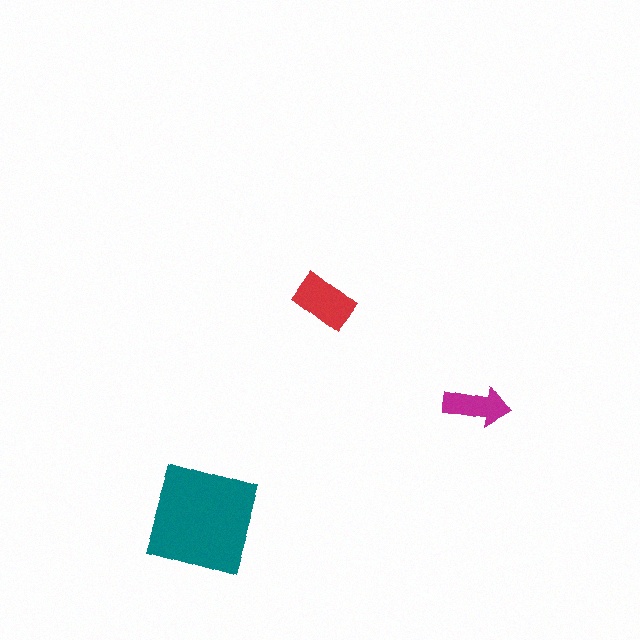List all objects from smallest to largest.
The magenta arrow, the red rectangle, the teal square.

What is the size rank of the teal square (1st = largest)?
1st.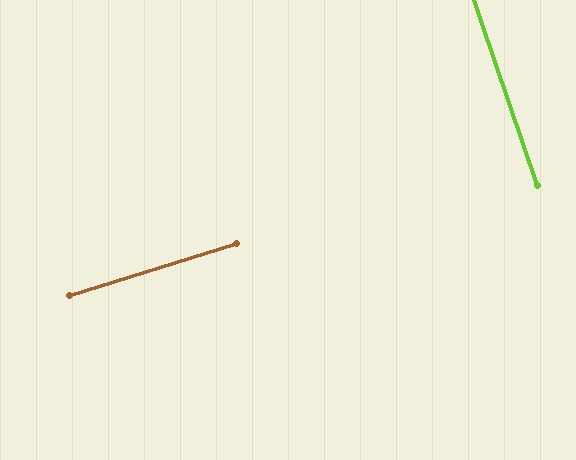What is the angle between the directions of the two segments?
Approximately 89 degrees.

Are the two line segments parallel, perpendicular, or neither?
Perpendicular — they meet at approximately 89°.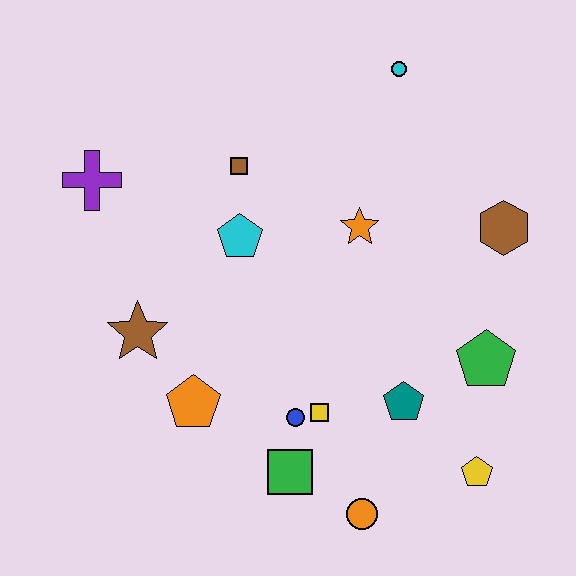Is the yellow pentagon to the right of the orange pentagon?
Yes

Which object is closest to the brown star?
The orange pentagon is closest to the brown star.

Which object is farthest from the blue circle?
The cyan circle is farthest from the blue circle.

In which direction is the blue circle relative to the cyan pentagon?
The blue circle is below the cyan pentagon.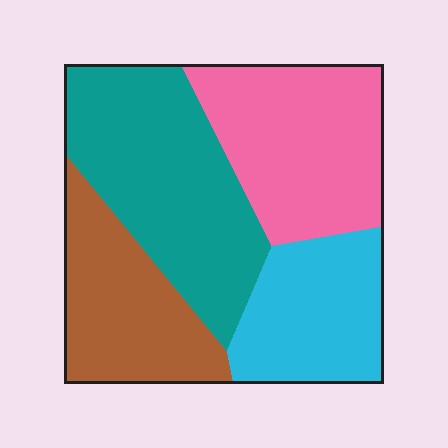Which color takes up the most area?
Teal, at roughly 30%.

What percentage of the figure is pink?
Pink takes up about one quarter (1/4) of the figure.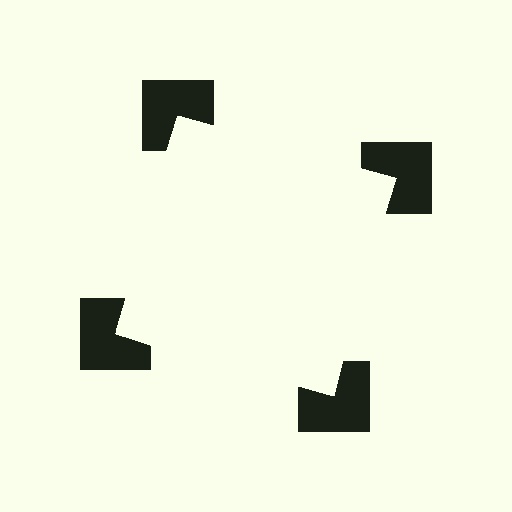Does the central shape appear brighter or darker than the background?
It typically appears slightly brighter than the background, even though no actual brightness change is drawn.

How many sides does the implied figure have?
4 sides.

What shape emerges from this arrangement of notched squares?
An illusory square — its edges are inferred from the aligned wedge cuts in the notched squares, not physically drawn.